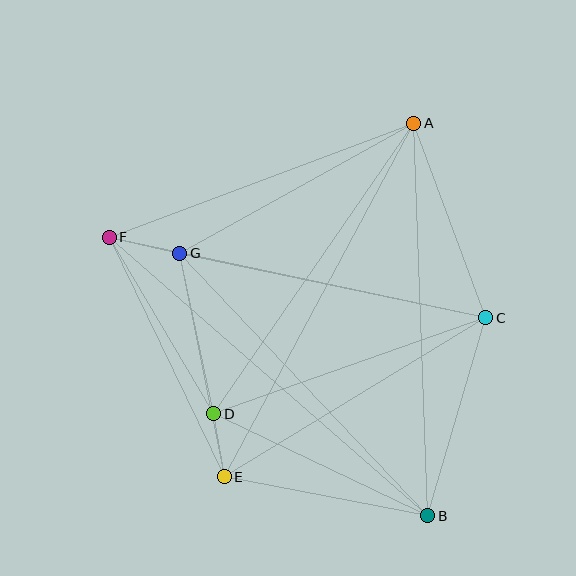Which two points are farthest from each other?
Points B and F are farthest from each other.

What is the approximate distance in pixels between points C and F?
The distance between C and F is approximately 385 pixels.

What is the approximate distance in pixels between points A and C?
The distance between A and C is approximately 207 pixels.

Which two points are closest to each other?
Points D and E are closest to each other.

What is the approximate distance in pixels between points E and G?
The distance between E and G is approximately 227 pixels.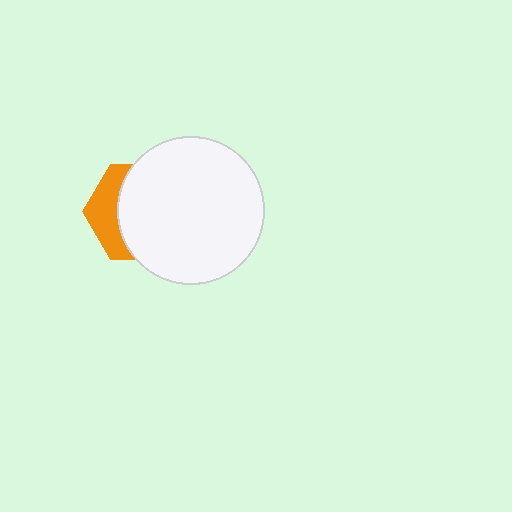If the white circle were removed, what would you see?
You would see the complete orange hexagon.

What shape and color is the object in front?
The object in front is a white circle.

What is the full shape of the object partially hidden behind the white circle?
The partially hidden object is an orange hexagon.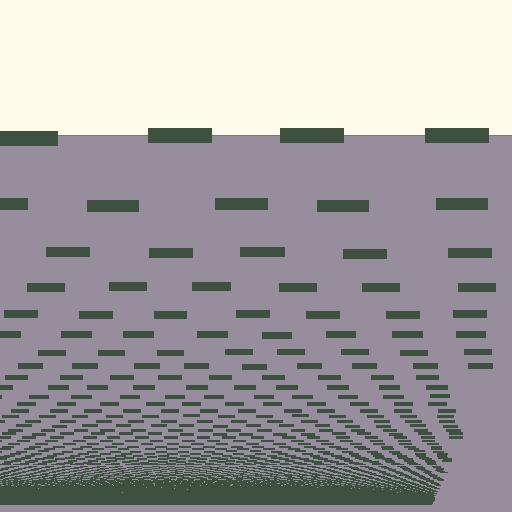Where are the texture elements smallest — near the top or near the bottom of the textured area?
Near the bottom.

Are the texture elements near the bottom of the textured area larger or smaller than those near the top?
Smaller. The gradient is inverted — elements near the bottom are smaller and denser.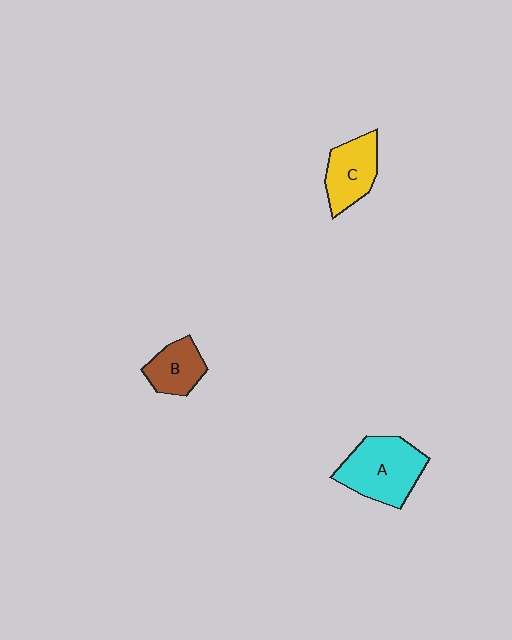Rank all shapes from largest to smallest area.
From largest to smallest: A (cyan), C (yellow), B (brown).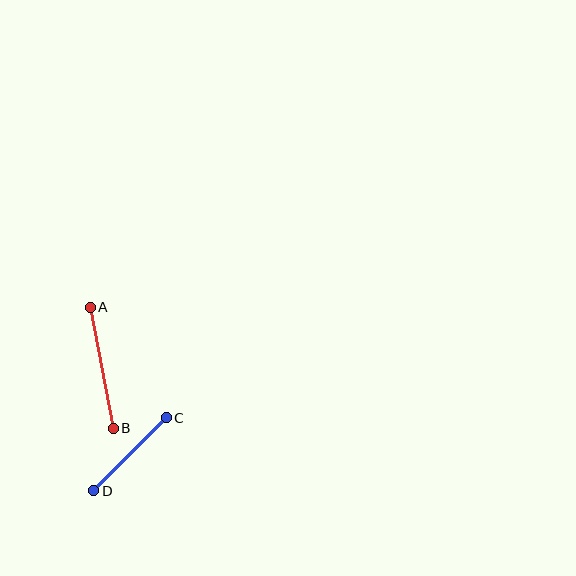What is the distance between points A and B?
The distance is approximately 123 pixels.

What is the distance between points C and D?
The distance is approximately 103 pixels.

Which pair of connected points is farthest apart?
Points A and B are farthest apart.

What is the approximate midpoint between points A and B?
The midpoint is at approximately (102, 368) pixels.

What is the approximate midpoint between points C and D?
The midpoint is at approximately (130, 454) pixels.